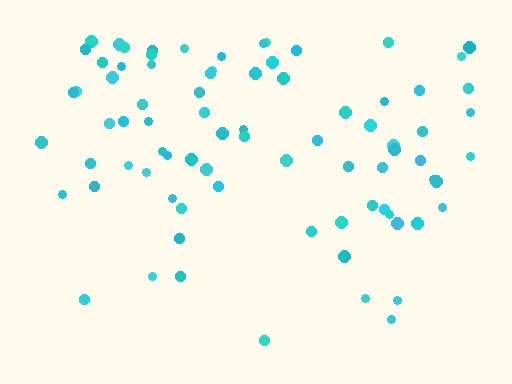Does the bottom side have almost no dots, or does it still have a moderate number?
Still a moderate number, just noticeably fewer than the top.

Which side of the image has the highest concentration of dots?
The top.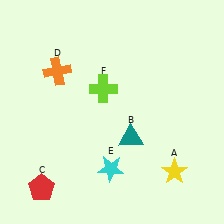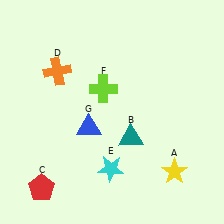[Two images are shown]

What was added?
A blue triangle (G) was added in Image 2.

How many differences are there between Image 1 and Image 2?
There is 1 difference between the two images.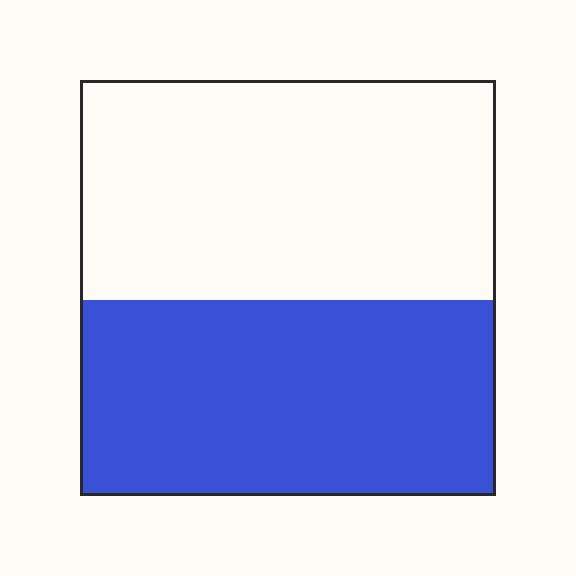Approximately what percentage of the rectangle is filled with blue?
Approximately 45%.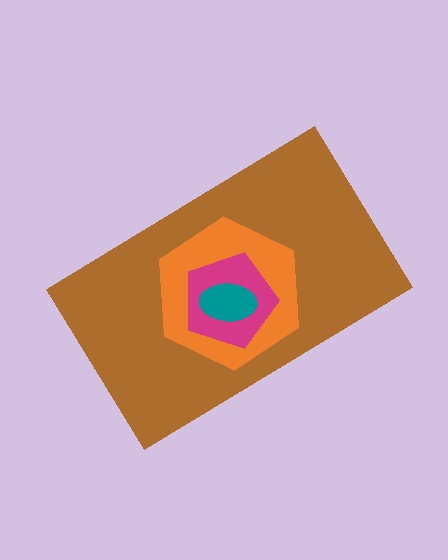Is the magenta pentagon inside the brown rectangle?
Yes.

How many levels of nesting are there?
4.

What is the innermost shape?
The teal ellipse.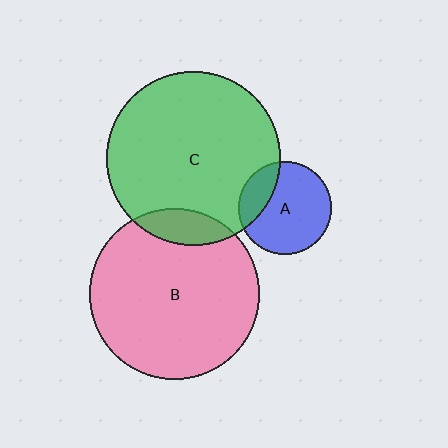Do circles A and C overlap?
Yes.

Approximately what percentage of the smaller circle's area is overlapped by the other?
Approximately 25%.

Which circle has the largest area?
Circle C (green).